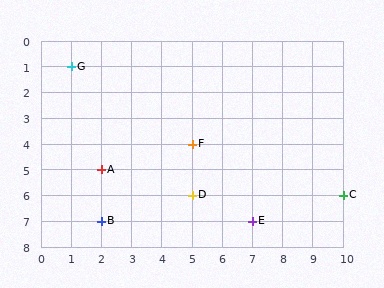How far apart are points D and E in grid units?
Points D and E are 2 columns and 1 row apart (about 2.2 grid units diagonally).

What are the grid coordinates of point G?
Point G is at grid coordinates (1, 1).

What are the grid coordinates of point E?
Point E is at grid coordinates (7, 7).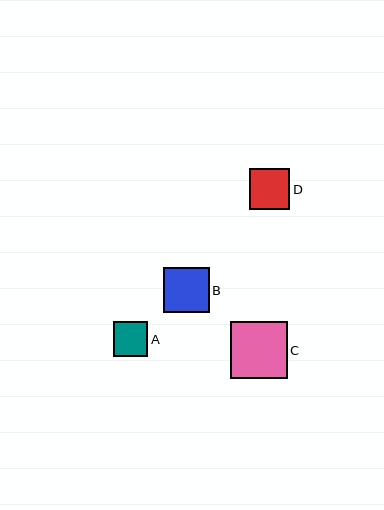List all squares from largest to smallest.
From largest to smallest: C, B, D, A.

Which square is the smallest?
Square A is the smallest with a size of approximately 35 pixels.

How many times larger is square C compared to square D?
Square C is approximately 1.4 times the size of square D.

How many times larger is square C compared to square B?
Square C is approximately 1.3 times the size of square B.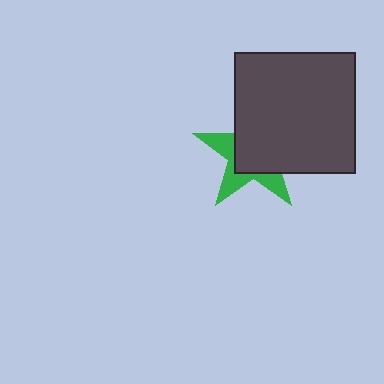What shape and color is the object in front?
The object in front is a dark gray square.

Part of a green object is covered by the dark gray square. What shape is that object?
It is a star.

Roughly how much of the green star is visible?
A small part of it is visible (roughly 38%).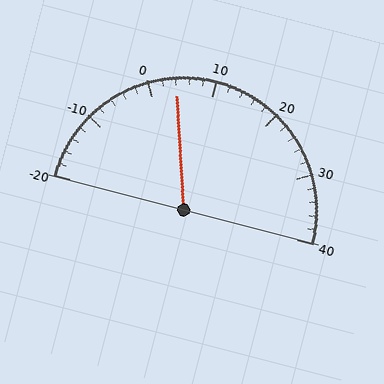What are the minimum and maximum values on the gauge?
The gauge ranges from -20 to 40.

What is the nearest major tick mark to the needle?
The nearest major tick mark is 0.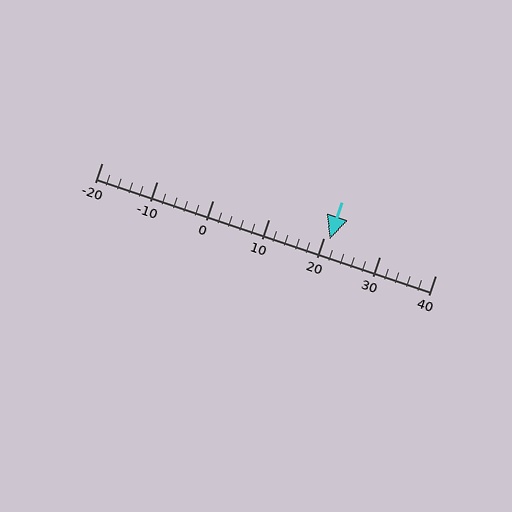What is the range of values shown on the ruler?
The ruler shows values from -20 to 40.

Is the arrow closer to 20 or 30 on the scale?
The arrow is closer to 20.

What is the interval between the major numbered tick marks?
The major tick marks are spaced 10 units apart.